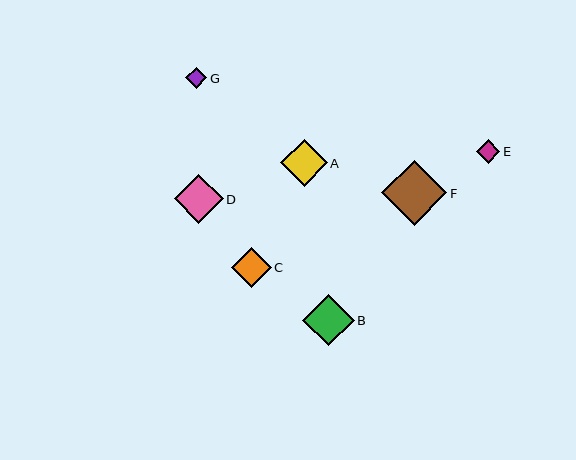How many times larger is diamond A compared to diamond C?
Diamond A is approximately 1.2 times the size of diamond C.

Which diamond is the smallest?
Diamond G is the smallest with a size of approximately 21 pixels.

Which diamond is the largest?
Diamond F is the largest with a size of approximately 65 pixels.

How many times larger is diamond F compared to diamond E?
Diamond F is approximately 2.8 times the size of diamond E.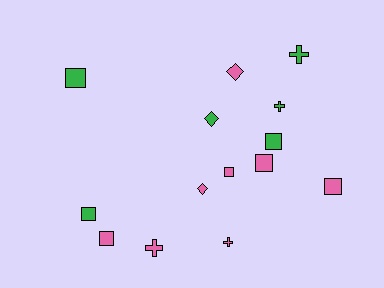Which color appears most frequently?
Pink, with 8 objects.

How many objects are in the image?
There are 14 objects.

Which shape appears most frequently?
Square, with 7 objects.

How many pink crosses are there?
There are 2 pink crosses.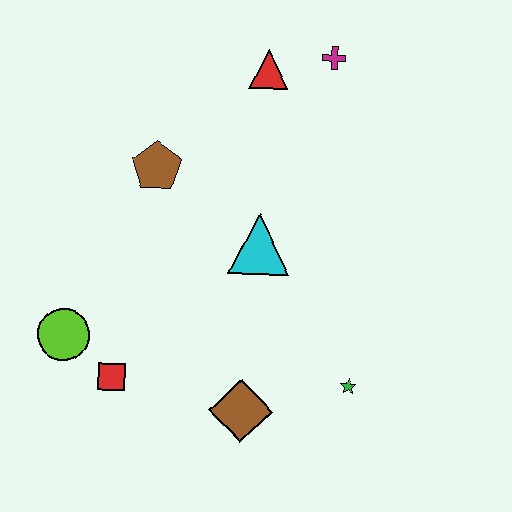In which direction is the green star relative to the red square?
The green star is to the right of the red square.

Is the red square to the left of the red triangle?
Yes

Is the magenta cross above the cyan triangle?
Yes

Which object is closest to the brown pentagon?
The cyan triangle is closest to the brown pentagon.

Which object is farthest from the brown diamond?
The magenta cross is farthest from the brown diamond.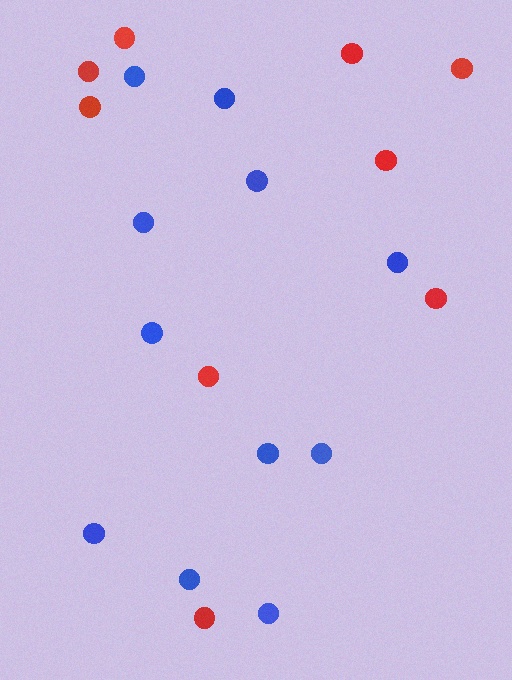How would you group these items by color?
There are 2 groups: one group of red circles (9) and one group of blue circles (11).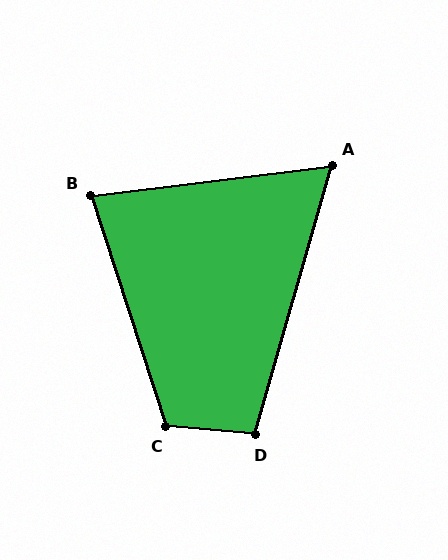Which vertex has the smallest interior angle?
A, at approximately 67 degrees.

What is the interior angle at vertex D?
Approximately 101 degrees (obtuse).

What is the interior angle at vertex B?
Approximately 79 degrees (acute).